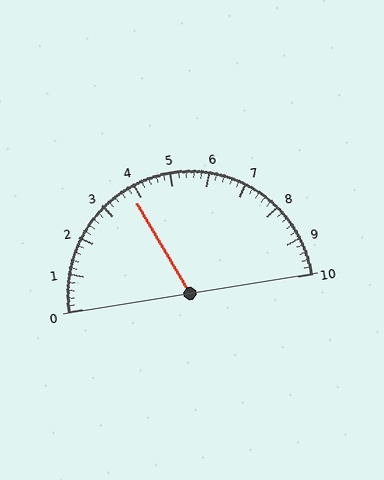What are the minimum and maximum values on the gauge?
The gauge ranges from 0 to 10.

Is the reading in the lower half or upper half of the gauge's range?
The reading is in the lower half of the range (0 to 10).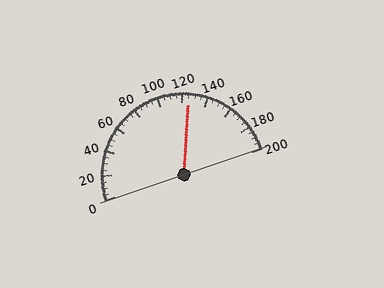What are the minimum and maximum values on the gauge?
The gauge ranges from 0 to 200.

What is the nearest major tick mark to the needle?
The nearest major tick mark is 120.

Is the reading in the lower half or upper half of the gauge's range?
The reading is in the upper half of the range (0 to 200).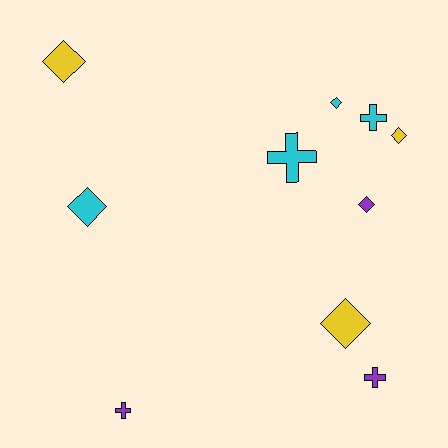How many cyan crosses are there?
There are 2 cyan crosses.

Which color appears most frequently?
Cyan, with 4 objects.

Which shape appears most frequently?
Diamond, with 6 objects.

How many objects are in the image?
There are 10 objects.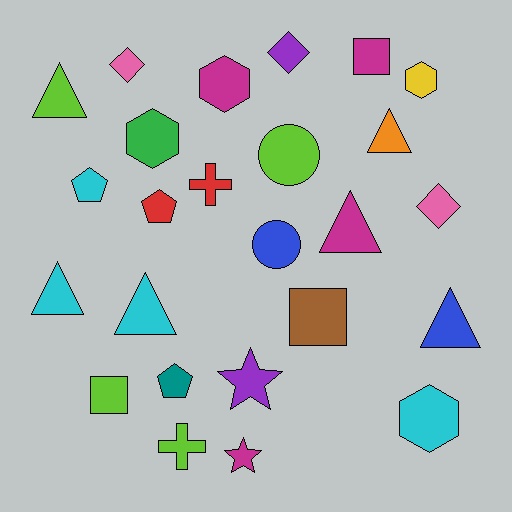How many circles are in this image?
There are 2 circles.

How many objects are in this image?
There are 25 objects.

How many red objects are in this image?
There are 2 red objects.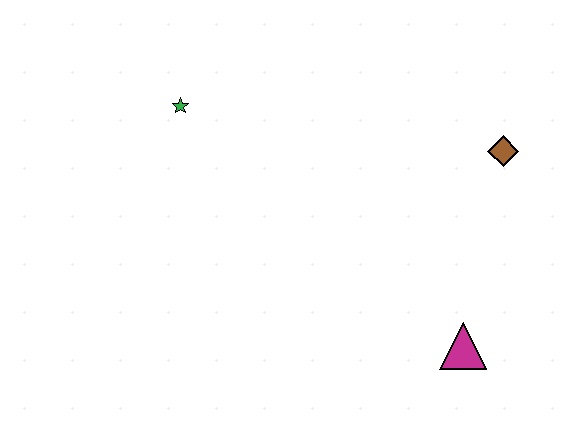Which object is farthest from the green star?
The magenta triangle is farthest from the green star.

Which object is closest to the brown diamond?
The magenta triangle is closest to the brown diamond.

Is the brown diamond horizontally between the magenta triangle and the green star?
No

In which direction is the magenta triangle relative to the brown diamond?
The magenta triangle is below the brown diamond.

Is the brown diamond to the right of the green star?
Yes